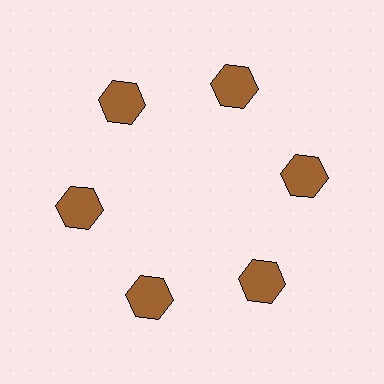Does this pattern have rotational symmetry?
Yes, this pattern has 6-fold rotational symmetry. It looks the same after rotating 60 degrees around the center.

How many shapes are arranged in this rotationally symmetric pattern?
There are 6 shapes, arranged in 6 groups of 1.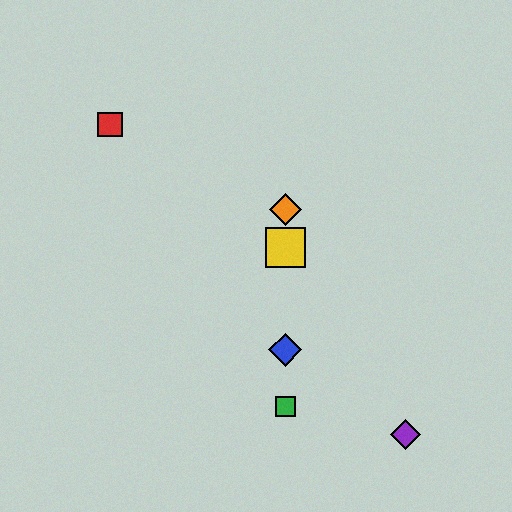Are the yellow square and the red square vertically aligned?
No, the yellow square is at x≈285 and the red square is at x≈110.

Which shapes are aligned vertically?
The blue diamond, the green square, the yellow square, the orange diamond are aligned vertically.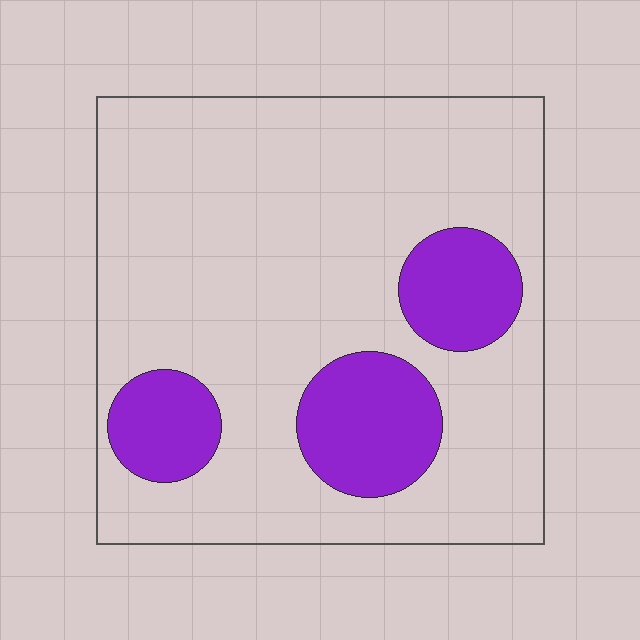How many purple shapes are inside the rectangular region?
3.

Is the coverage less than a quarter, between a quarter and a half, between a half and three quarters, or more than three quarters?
Less than a quarter.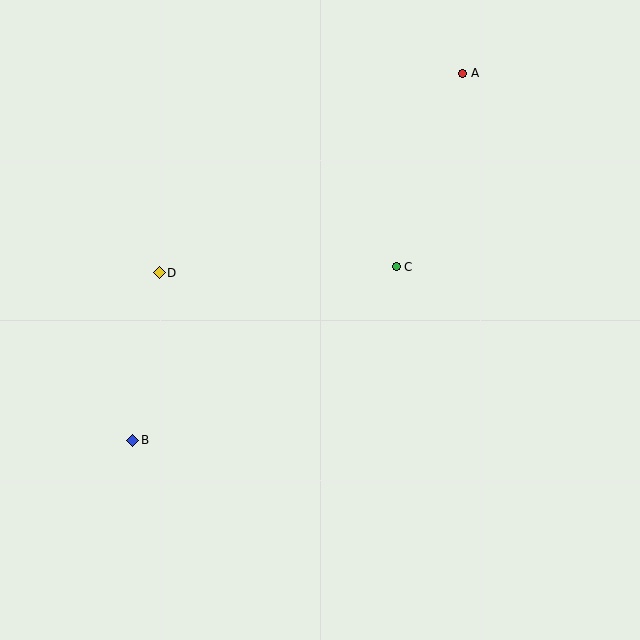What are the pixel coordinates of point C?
Point C is at (396, 267).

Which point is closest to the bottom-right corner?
Point C is closest to the bottom-right corner.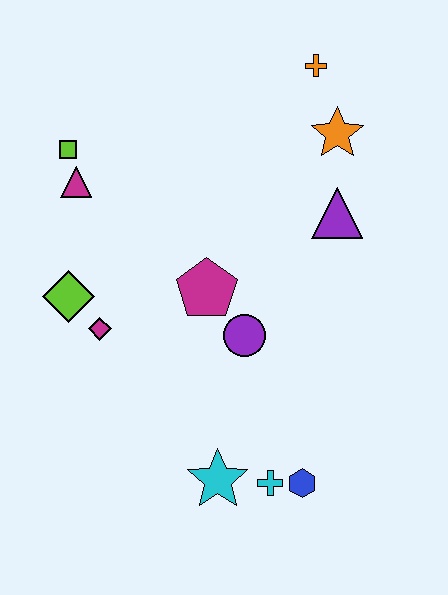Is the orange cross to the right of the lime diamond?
Yes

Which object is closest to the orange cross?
The orange star is closest to the orange cross.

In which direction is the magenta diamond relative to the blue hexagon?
The magenta diamond is to the left of the blue hexagon.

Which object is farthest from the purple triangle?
The cyan star is farthest from the purple triangle.